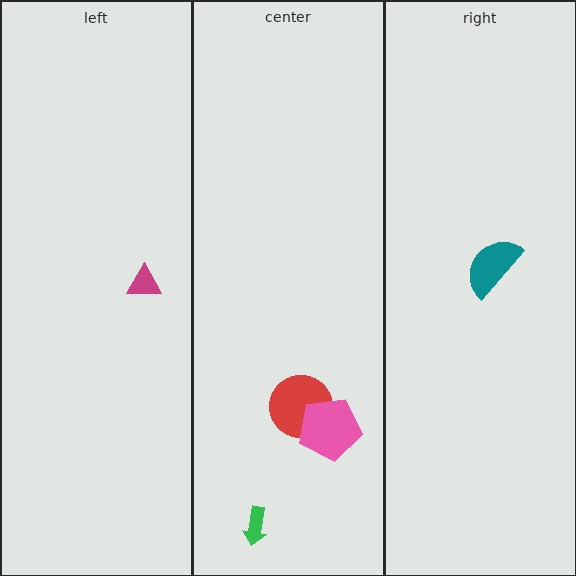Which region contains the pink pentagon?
The center region.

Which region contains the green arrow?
The center region.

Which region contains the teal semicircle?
The right region.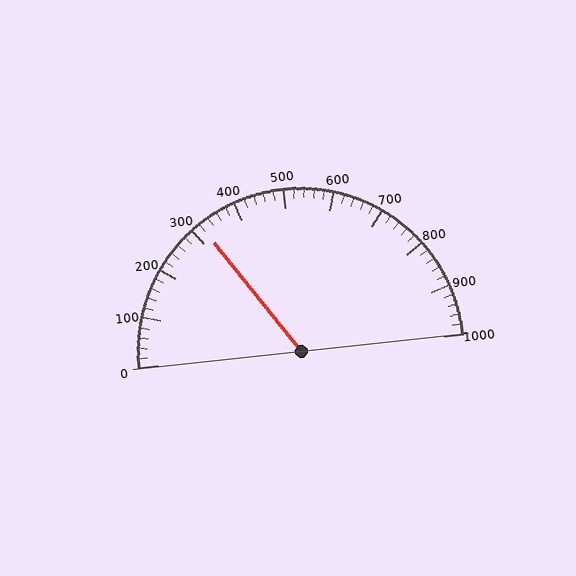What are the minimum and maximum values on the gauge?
The gauge ranges from 0 to 1000.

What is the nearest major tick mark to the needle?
The nearest major tick mark is 300.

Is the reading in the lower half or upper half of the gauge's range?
The reading is in the lower half of the range (0 to 1000).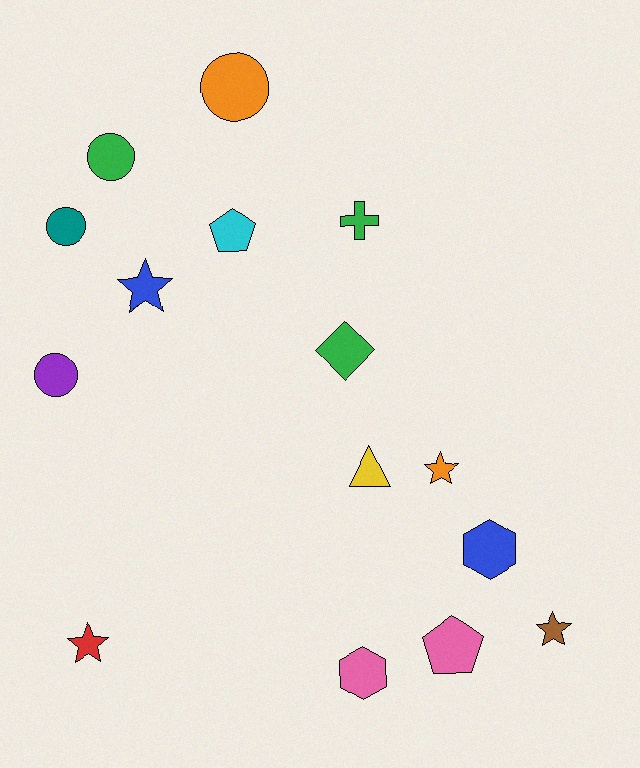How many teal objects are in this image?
There is 1 teal object.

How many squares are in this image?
There are no squares.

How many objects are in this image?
There are 15 objects.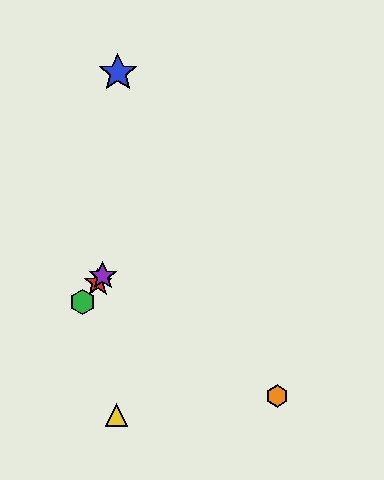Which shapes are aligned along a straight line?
The red star, the green hexagon, the purple star are aligned along a straight line.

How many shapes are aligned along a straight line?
3 shapes (the red star, the green hexagon, the purple star) are aligned along a straight line.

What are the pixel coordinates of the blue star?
The blue star is at (118, 73).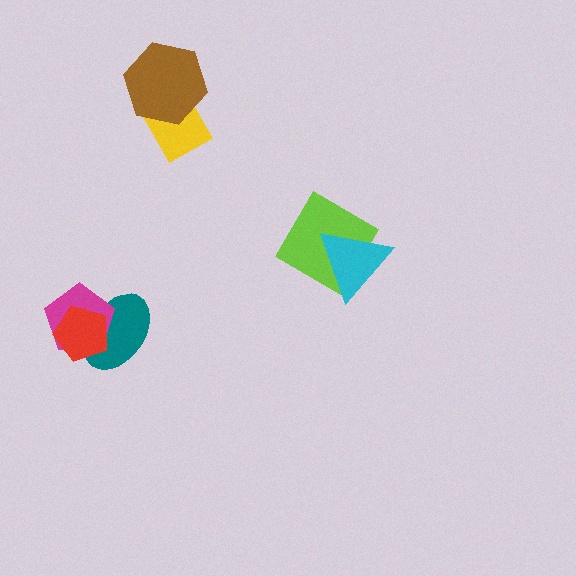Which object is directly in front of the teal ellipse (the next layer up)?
The magenta pentagon is directly in front of the teal ellipse.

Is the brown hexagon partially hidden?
No, no other shape covers it.